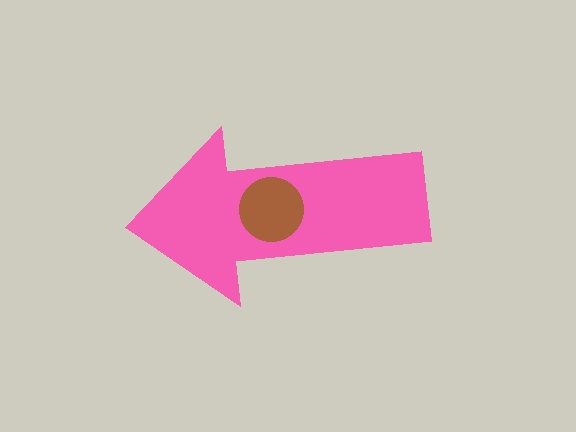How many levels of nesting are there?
2.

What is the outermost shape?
The pink arrow.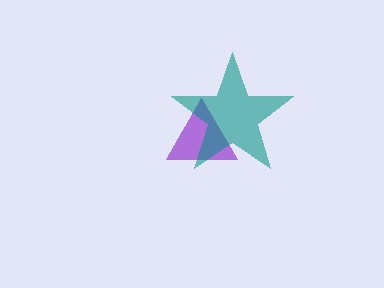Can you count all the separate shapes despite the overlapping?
Yes, there are 2 separate shapes.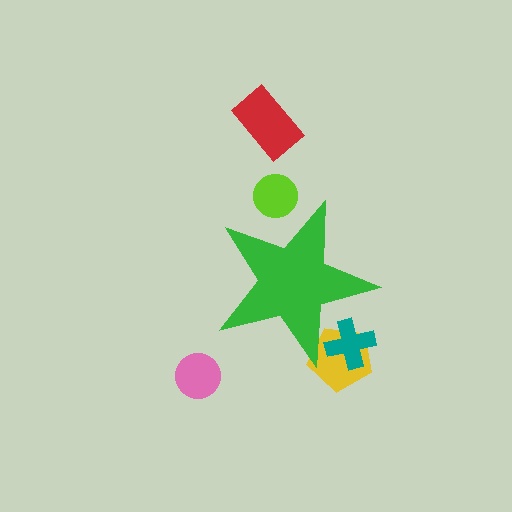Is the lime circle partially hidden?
Yes, the lime circle is partially hidden behind the green star.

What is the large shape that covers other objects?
A green star.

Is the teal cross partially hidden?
Yes, the teal cross is partially hidden behind the green star.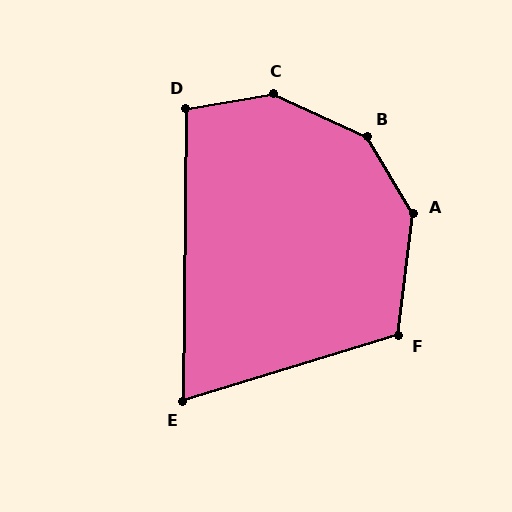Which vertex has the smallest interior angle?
E, at approximately 72 degrees.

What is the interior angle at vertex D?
Approximately 100 degrees (obtuse).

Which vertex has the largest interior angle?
C, at approximately 146 degrees.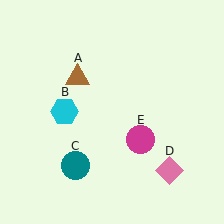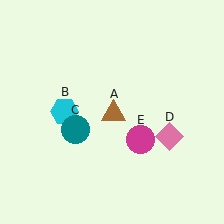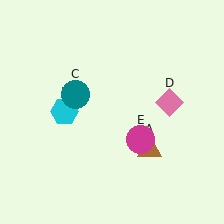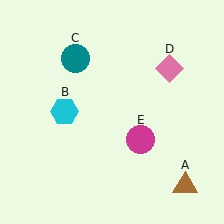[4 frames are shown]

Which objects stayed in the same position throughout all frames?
Cyan hexagon (object B) and magenta circle (object E) remained stationary.